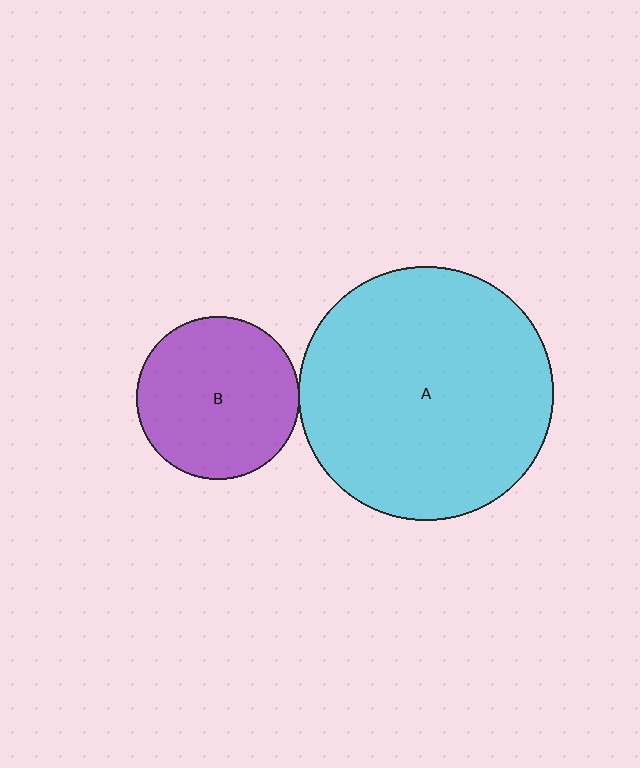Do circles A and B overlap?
Yes.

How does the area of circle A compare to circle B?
Approximately 2.4 times.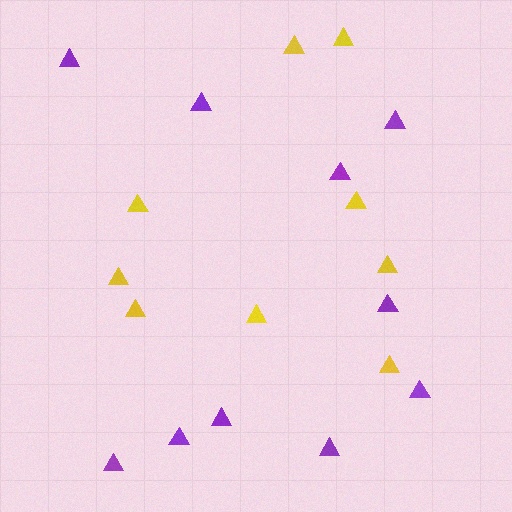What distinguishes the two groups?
There are 2 groups: one group of yellow triangles (9) and one group of purple triangles (10).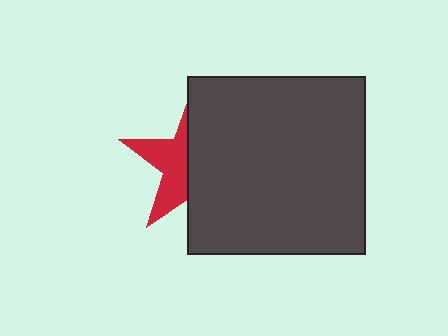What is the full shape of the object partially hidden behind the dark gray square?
The partially hidden object is a red star.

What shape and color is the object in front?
The object in front is a dark gray square.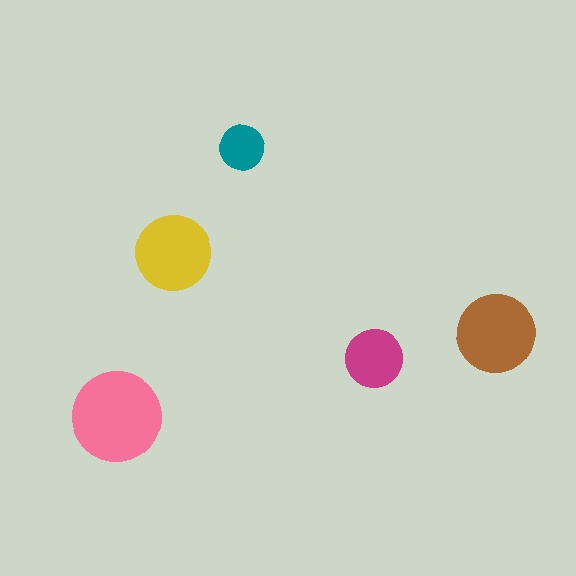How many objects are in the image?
There are 5 objects in the image.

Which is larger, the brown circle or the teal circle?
The brown one.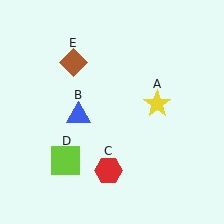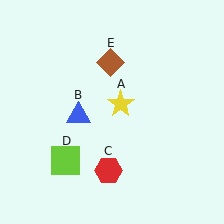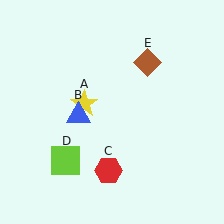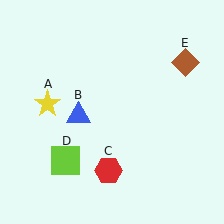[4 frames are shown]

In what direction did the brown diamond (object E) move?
The brown diamond (object E) moved right.